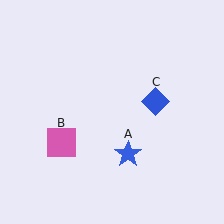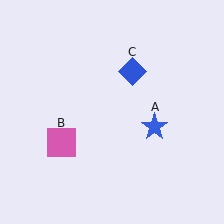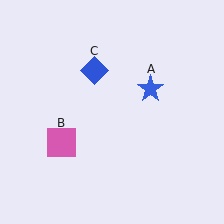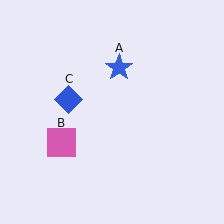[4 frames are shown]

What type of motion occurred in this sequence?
The blue star (object A), blue diamond (object C) rotated counterclockwise around the center of the scene.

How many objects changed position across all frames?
2 objects changed position: blue star (object A), blue diamond (object C).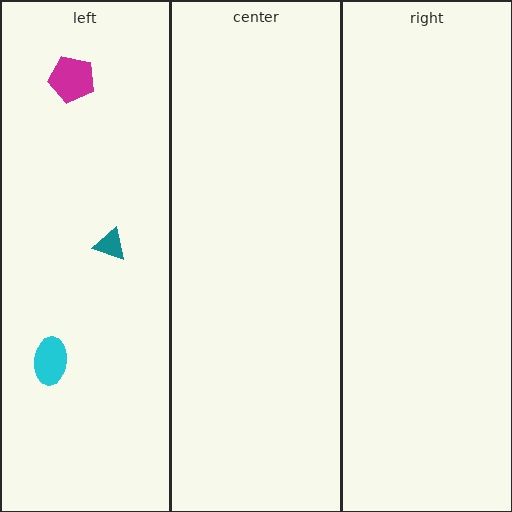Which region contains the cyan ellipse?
The left region.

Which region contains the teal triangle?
The left region.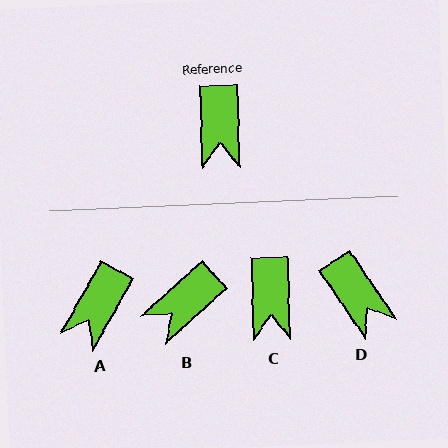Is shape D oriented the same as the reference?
No, it is off by about 32 degrees.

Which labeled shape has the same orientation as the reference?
C.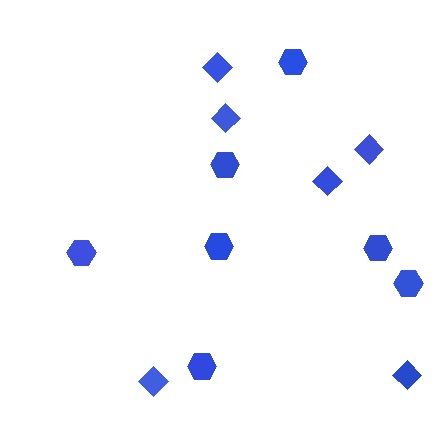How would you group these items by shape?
There are 2 groups: one group of hexagons (7) and one group of diamonds (6).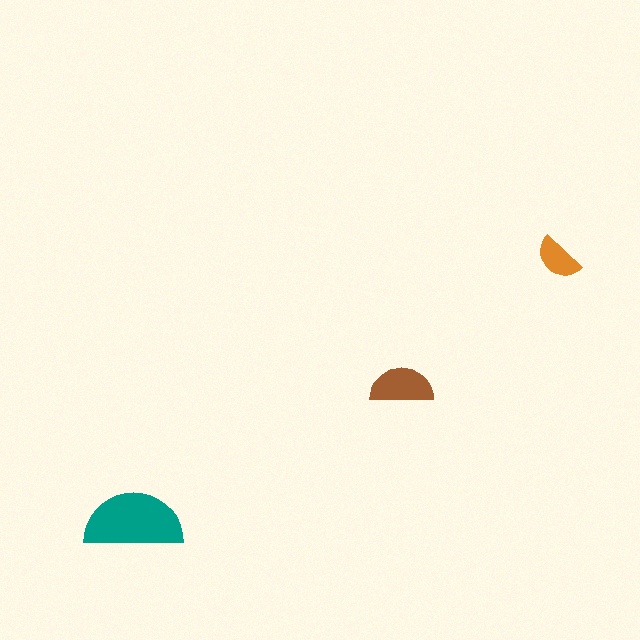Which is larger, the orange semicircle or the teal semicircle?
The teal one.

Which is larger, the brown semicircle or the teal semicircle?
The teal one.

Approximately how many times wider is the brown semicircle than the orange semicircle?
About 1.5 times wider.